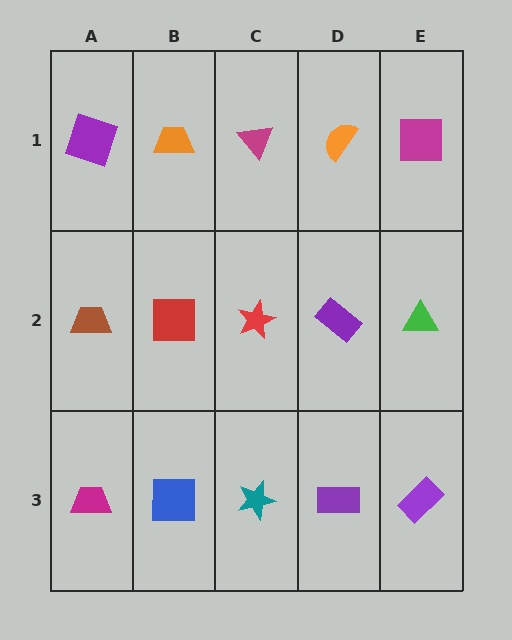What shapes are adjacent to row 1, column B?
A red square (row 2, column B), a purple square (row 1, column A), a magenta triangle (row 1, column C).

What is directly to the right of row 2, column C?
A purple rectangle.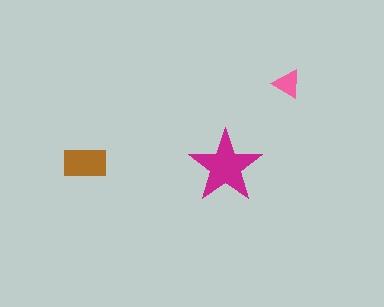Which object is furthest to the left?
The brown rectangle is leftmost.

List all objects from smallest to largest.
The pink triangle, the brown rectangle, the magenta star.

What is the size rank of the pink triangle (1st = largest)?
3rd.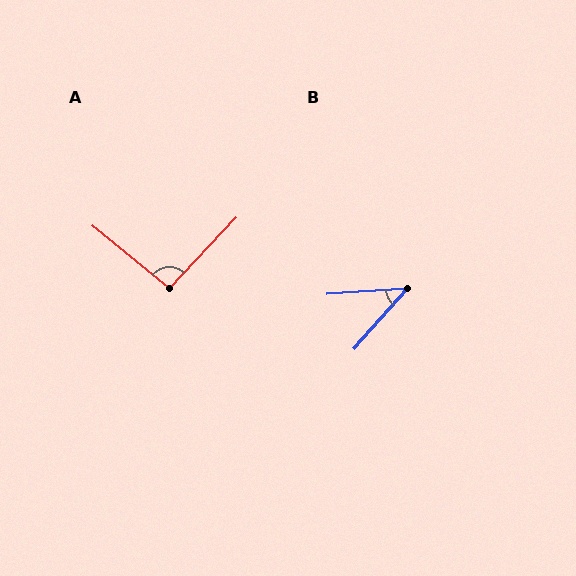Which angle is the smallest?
B, at approximately 45 degrees.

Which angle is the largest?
A, at approximately 94 degrees.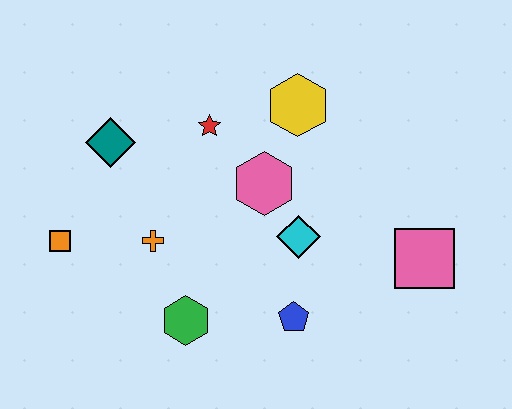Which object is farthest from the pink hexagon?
The orange square is farthest from the pink hexagon.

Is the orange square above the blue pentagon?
Yes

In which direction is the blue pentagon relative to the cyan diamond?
The blue pentagon is below the cyan diamond.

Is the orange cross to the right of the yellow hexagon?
No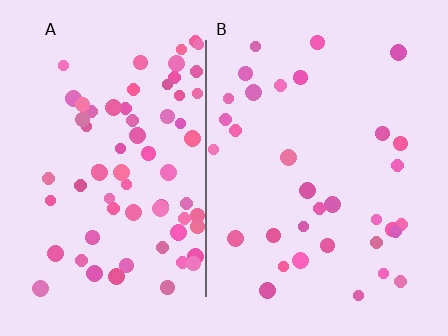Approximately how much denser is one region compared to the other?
Approximately 2.1× — region A over region B.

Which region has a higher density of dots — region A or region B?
A (the left).